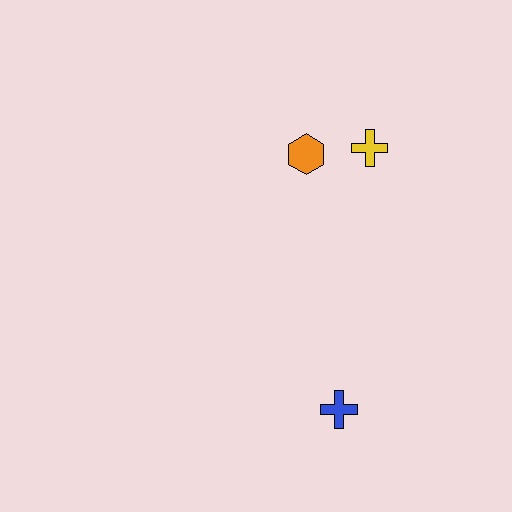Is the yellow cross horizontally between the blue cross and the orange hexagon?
No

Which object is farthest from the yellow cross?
The blue cross is farthest from the yellow cross.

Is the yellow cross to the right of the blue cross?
Yes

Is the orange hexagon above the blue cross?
Yes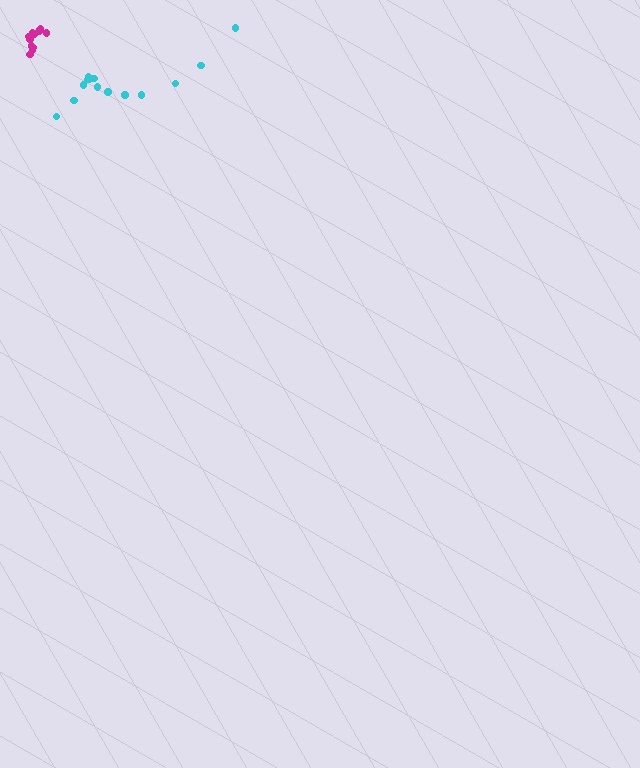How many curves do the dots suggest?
There are 2 distinct paths.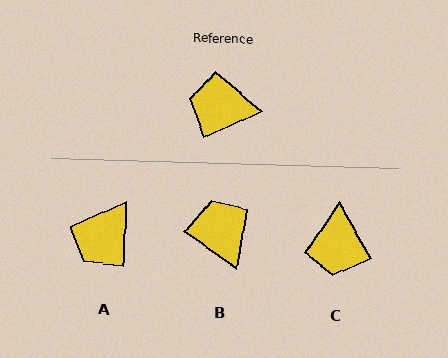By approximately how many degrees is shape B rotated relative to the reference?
Approximately 60 degrees clockwise.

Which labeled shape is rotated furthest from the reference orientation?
C, about 95 degrees away.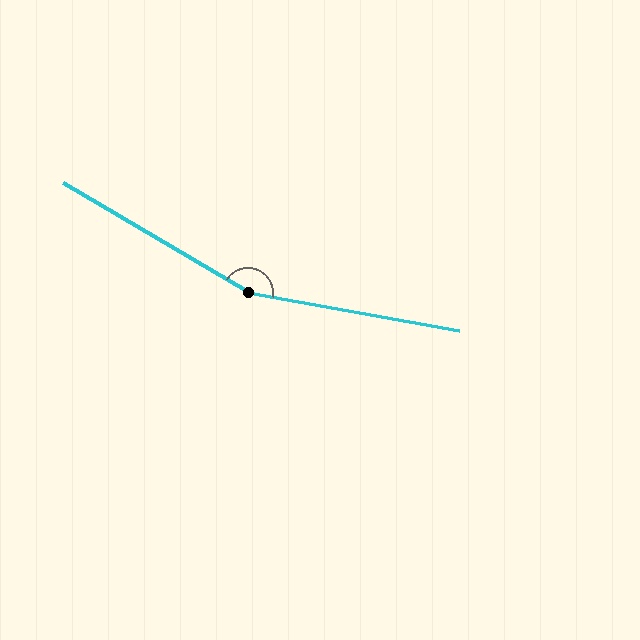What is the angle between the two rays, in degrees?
Approximately 160 degrees.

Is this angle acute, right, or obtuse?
It is obtuse.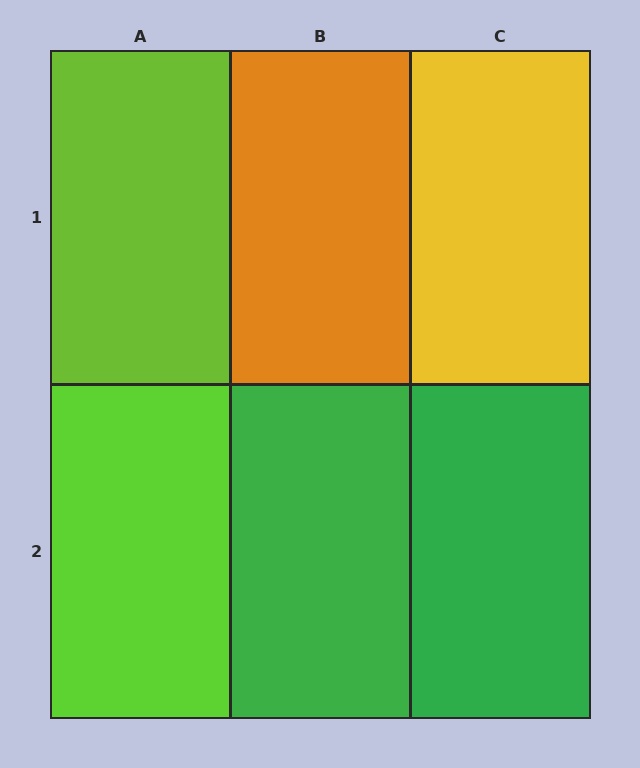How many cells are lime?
2 cells are lime.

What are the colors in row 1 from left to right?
Lime, orange, yellow.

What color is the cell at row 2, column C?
Green.